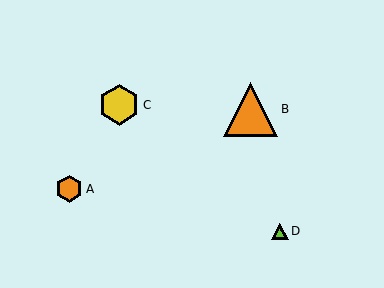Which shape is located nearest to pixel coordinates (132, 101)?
The yellow hexagon (labeled C) at (119, 105) is nearest to that location.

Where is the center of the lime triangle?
The center of the lime triangle is at (280, 231).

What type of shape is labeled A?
Shape A is an orange hexagon.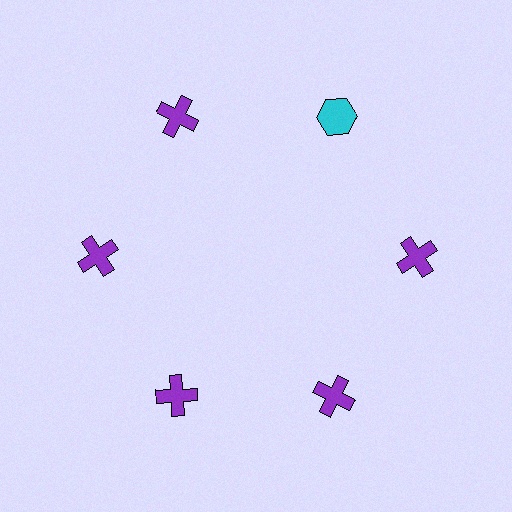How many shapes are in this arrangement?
There are 6 shapes arranged in a ring pattern.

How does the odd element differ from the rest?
It differs in both color (cyan instead of purple) and shape (hexagon instead of cross).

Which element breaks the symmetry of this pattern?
The cyan hexagon at roughly the 1 o'clock position breaks the symmetry. All other shapes are purple crosses.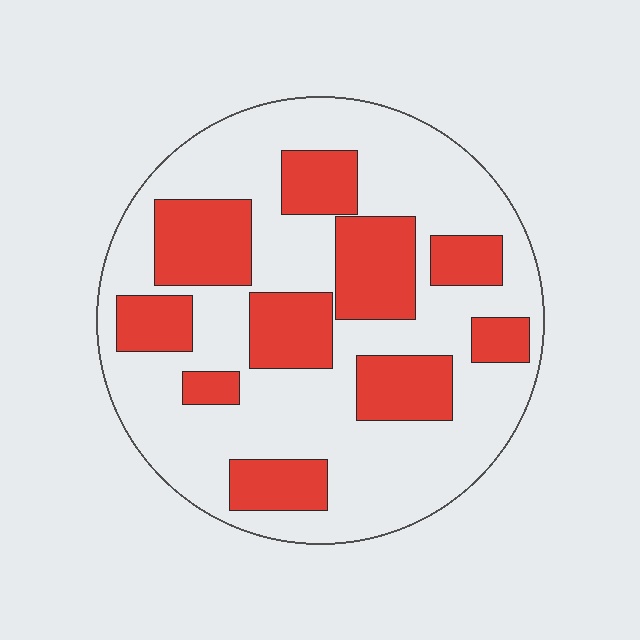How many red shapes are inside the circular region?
10.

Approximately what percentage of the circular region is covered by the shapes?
Approximately 35%.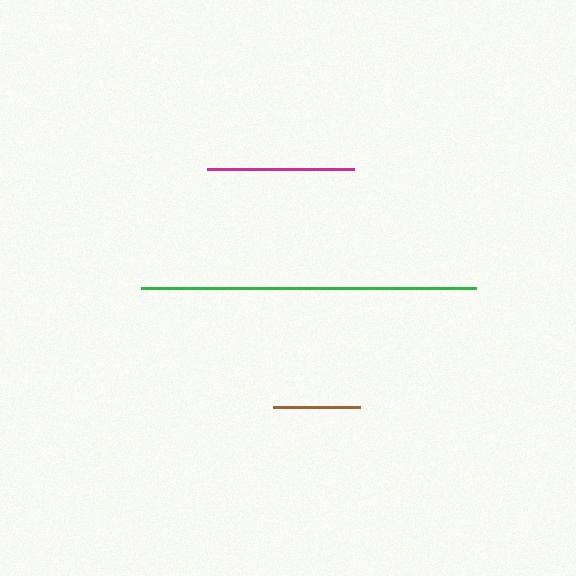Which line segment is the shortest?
The brown line is the shortest at approximately 87 pixels.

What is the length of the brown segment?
The brown segment is approximately 87 pixels long.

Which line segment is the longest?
The green line is the longest at approximately 335 pixels.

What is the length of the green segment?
The green segment is approximately 335 pixels long.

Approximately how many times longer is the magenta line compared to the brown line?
The magenta line is approximately 1.7 times the length of the brown line.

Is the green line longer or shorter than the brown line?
The green line is longer than the brown line.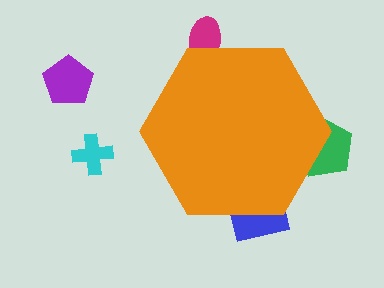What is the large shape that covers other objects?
An orange hexagon.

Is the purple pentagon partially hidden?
No, the purple pentagon is fully visible.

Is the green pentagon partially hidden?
Yes, the green pentagon is partially hidden behind the orange hexagon.